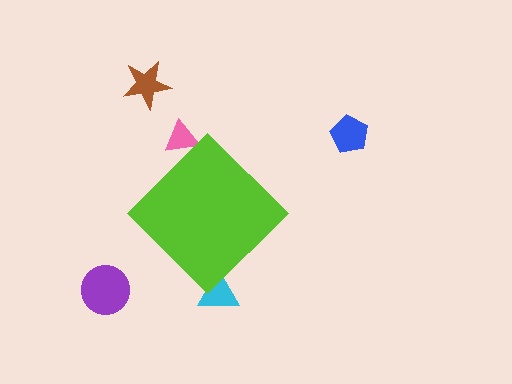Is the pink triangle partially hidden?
Yes, the pink triangle is partially hidden behind the lime diamond.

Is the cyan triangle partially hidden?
Yes, the cyan triangle is partially hidden behind the lime diamond.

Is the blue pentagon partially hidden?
No, the blue pentagon is fully visible.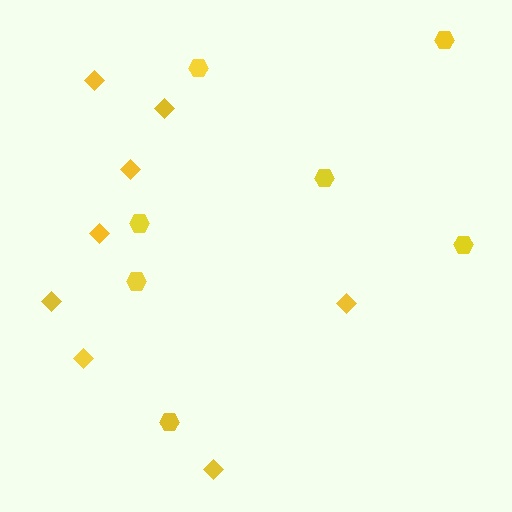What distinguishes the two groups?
There are 2 groups: one group of hexagons (7) and one group of diamonds (8).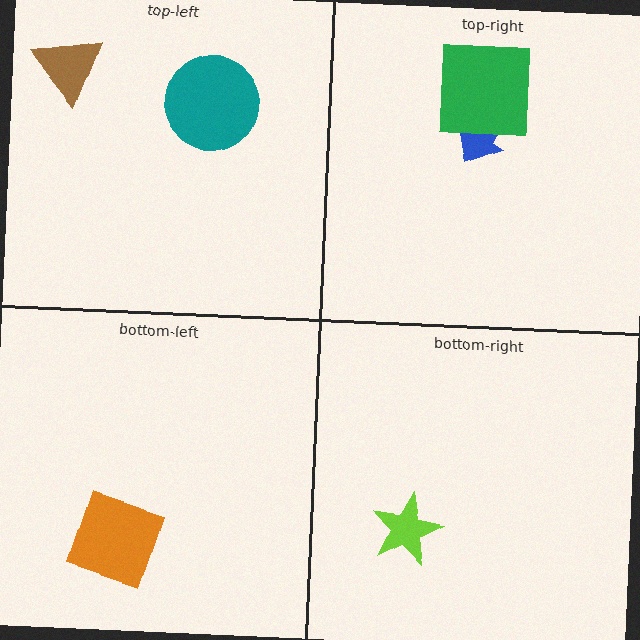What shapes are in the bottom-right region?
The lime star.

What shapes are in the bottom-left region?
The orange diamond.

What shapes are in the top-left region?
The brown triangle, the teal circle.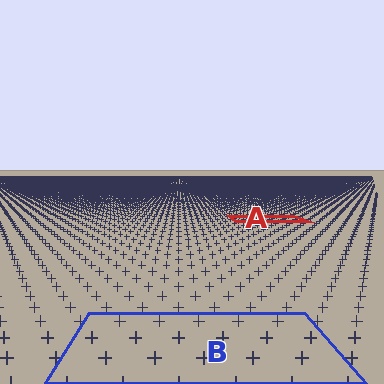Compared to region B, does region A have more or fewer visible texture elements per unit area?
Region A has more texture elements per unit area — they are packed more densely because it is farther away.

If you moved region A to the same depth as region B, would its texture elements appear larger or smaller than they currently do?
They would appear larger. At a closer depth, the same texture elements are projected at a bigger on-screen size.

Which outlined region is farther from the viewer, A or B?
Region A is farther from the viewer — the texture elements inside it appear smaller and more densely packed.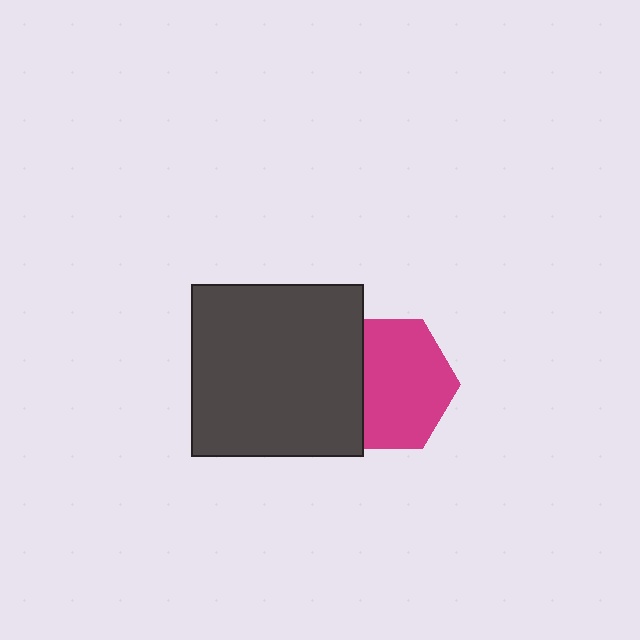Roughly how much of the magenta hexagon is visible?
Most of it is visible (roughly 69%).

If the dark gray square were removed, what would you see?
You would see the complete magenta hexagon.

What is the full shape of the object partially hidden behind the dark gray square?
The partially hidden object is a magenta hexagon.